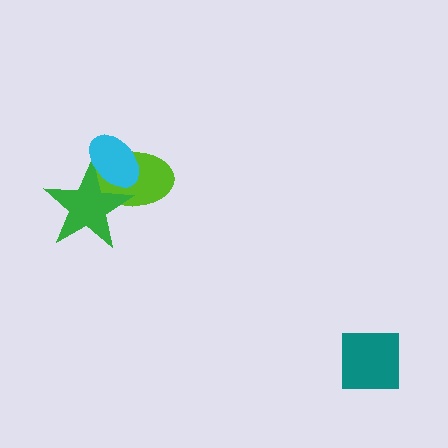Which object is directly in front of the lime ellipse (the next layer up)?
The green star is directly in front of the lime ellipse.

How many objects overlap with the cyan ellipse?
2 objects overlap with the cyan ellipse.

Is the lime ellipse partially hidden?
Yes, it is partially covered by another shape.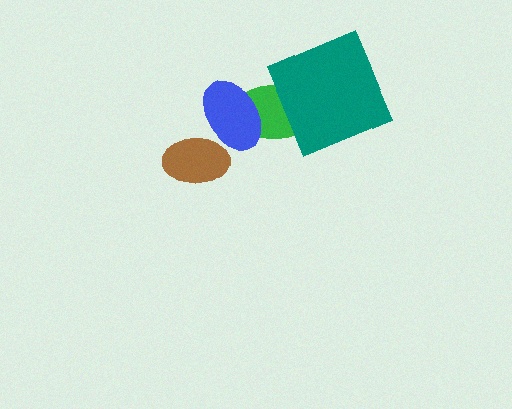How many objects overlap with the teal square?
1 object overlaps with the teal square.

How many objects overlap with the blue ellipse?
2 objects overlap with the blue ellipse.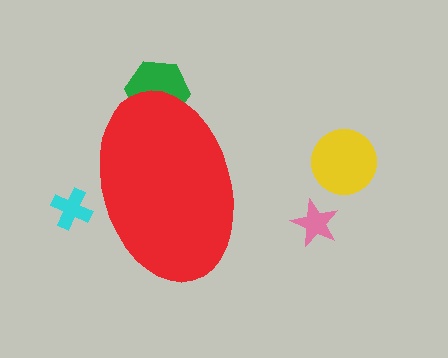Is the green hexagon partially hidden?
Yes, the green hexagon is partially hidden behind the red ellipse.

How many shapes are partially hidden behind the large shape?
2 shapes are partially hidden.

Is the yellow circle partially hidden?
No, the yellow circle is fully visible.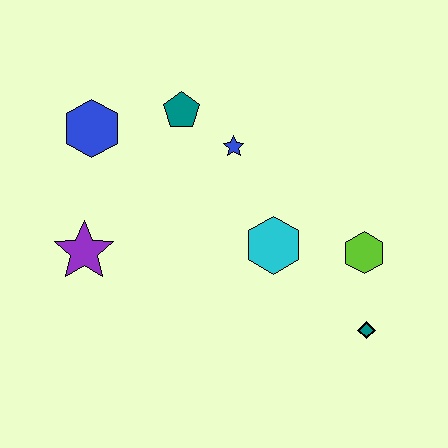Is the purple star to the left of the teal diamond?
Yes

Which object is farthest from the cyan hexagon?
The blue hexagon is farthest from the cyan hexagon.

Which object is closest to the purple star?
The blue hexagon is closest to the purple star.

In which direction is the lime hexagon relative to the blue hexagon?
The lime hexagon is to the right of the blue hexagon.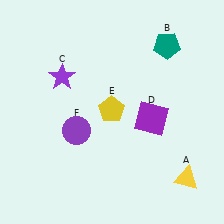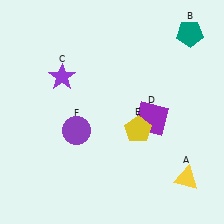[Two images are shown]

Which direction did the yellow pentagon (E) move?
The yellow pentagon (E) moved right.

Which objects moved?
The objects that moved are: the teal pentagon (B), the yellow pentagon (E).